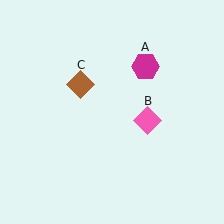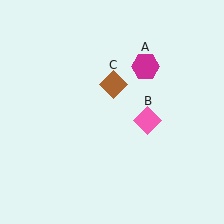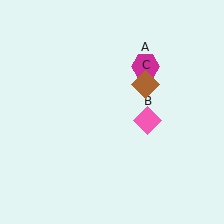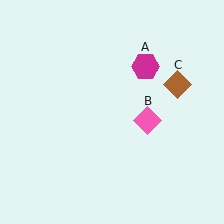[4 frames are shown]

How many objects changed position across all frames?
1 object changed position: brown diamond (object C).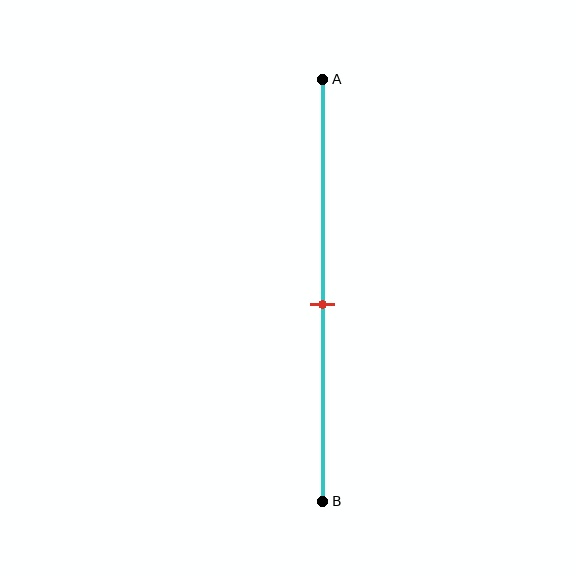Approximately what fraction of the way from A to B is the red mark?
The red mark is approximately 55% of the way from A to B.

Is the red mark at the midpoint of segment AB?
No, the mark is at about 55% from A, not at the 50% midpoint.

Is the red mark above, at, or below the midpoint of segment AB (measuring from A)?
The red mark is below the midpoint of segment AB.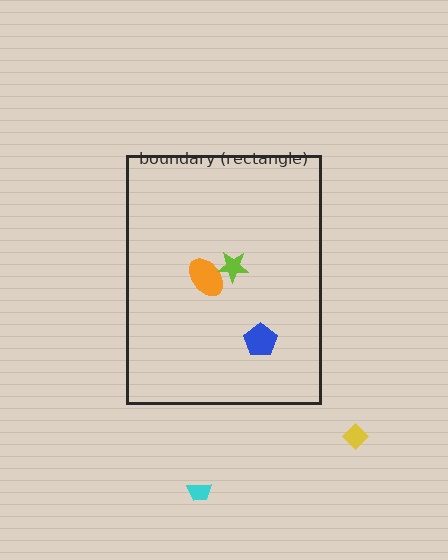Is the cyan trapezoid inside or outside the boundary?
Outside.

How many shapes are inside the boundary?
3 inside, 2 outside.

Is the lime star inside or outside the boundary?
Inside.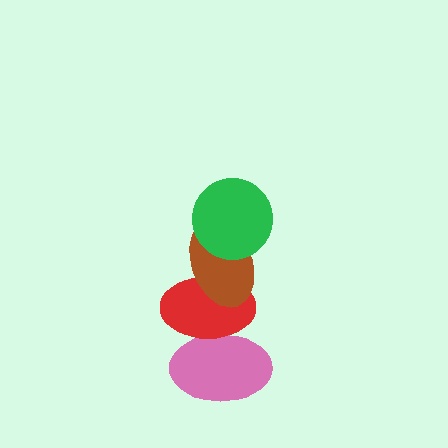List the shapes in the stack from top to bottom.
From top to bottom: the green circle, the brown ellipse, the red ellipse, the pink ellipse.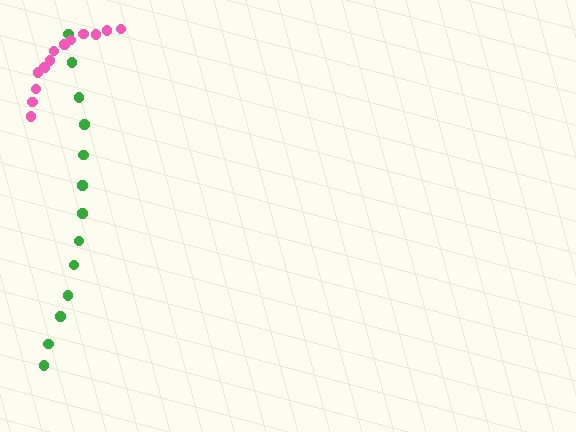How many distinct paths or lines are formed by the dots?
There are 2 distinct paths.